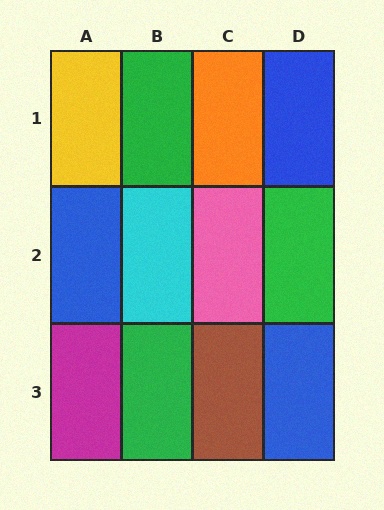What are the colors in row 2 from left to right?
Blue, cyan, pink, green.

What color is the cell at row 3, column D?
Blue.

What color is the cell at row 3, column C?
Brown.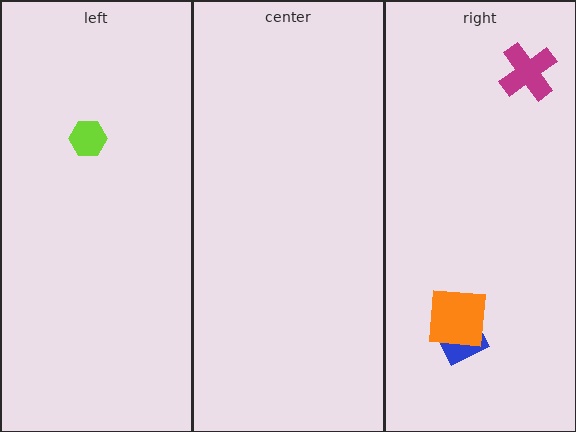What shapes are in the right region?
The magenta cross, the blue diamond, the orange square.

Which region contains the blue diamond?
The right region.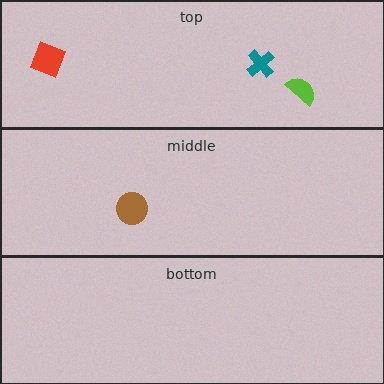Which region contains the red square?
The top region.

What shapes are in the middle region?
The brown circle.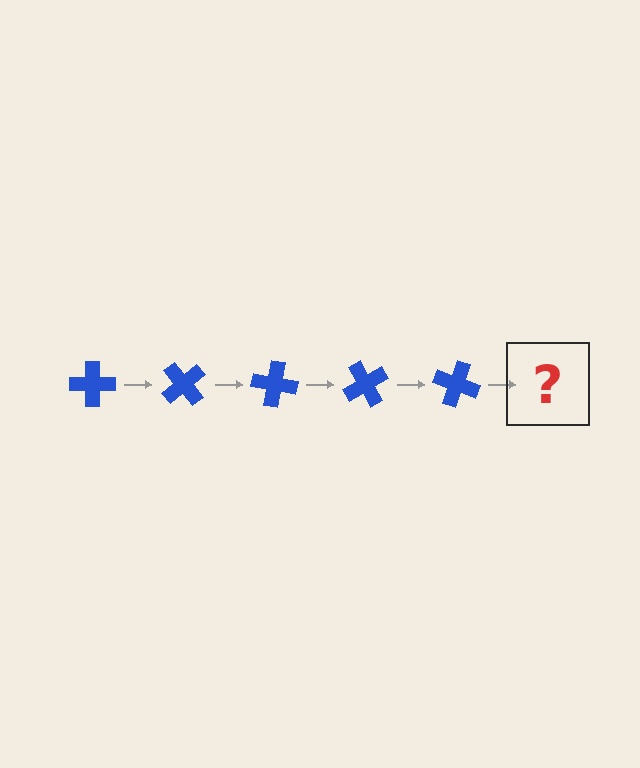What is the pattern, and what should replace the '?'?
The pattern is that the cross rotates 50 degrees each step. The '?' should be a blue cross rotated 250 degrees.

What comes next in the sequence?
The next element should be a blue cross rotated 250 degrees.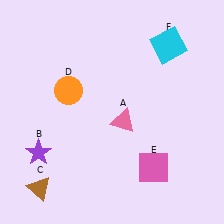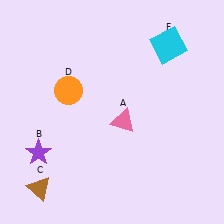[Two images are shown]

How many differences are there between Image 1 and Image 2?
There is 1 difference between the two images.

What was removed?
The pink square (E) was removed in Image 2.